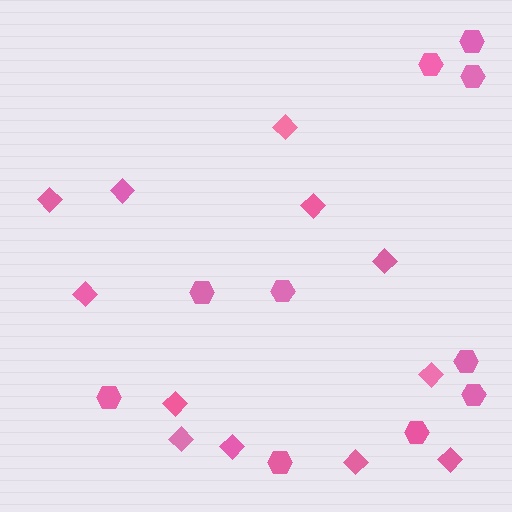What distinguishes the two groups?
There are 2 groups: one group of diamonds (12) and one group of hexagons (10).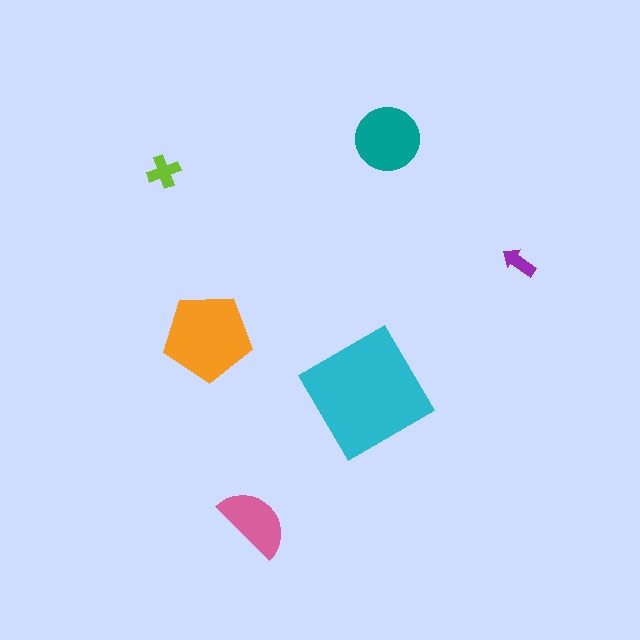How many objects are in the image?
There are 6 objects in the image.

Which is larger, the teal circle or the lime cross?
The teal circle.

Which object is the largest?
The cyan diamond.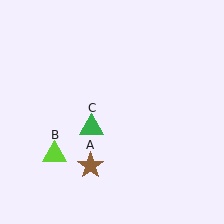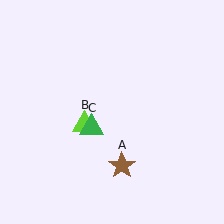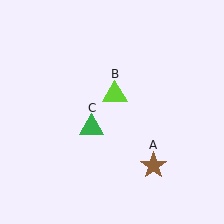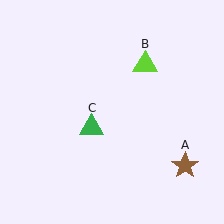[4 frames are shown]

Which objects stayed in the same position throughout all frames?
Green triangle (object C) remained stationary.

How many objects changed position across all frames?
2 objects changed position: brown star (object A), lime triangle (object B).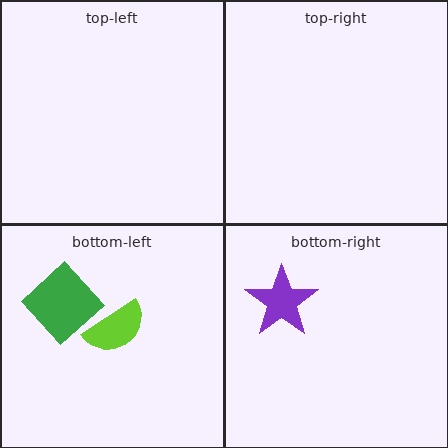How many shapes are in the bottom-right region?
1.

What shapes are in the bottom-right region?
The purple star.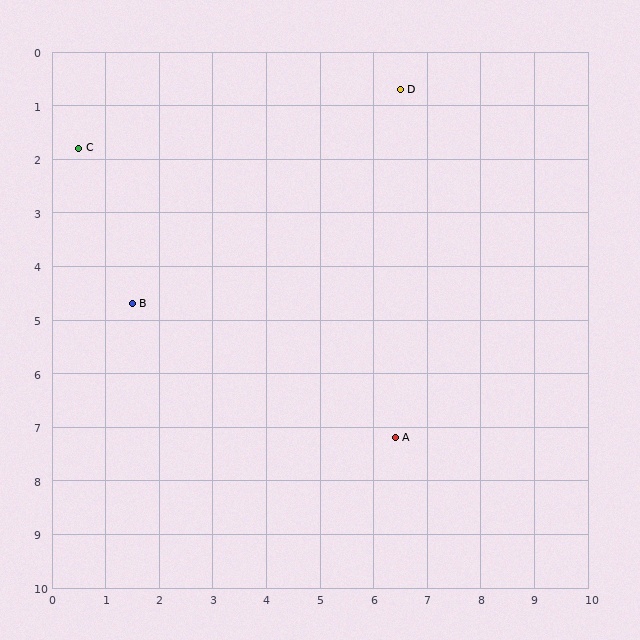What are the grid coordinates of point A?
Point A is at approximately (6.4, 7.2).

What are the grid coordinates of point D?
Point D is at approximately (6.5, 0.7).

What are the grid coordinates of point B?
Point B is at approximately (1.5, 4.7).